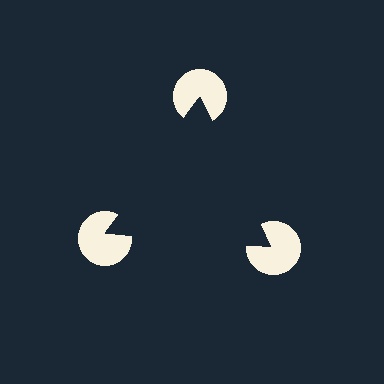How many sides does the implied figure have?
3 sides.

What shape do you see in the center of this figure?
An illusory triangle — its edges are inferred from the aligned wedge cuts in the pac-man discs, not physically drawn.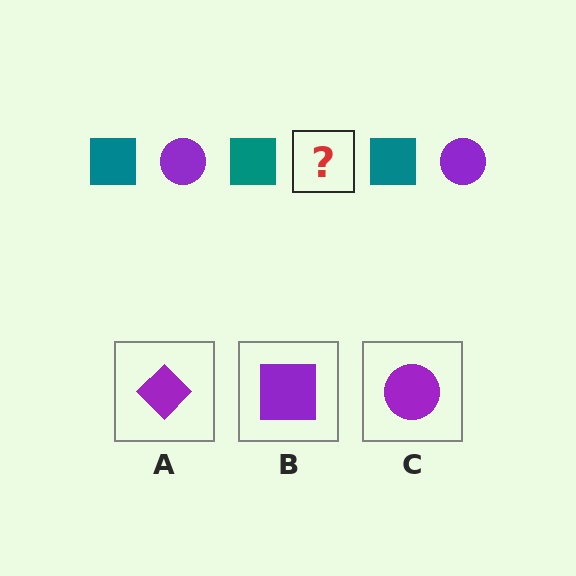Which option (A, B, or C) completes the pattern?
C.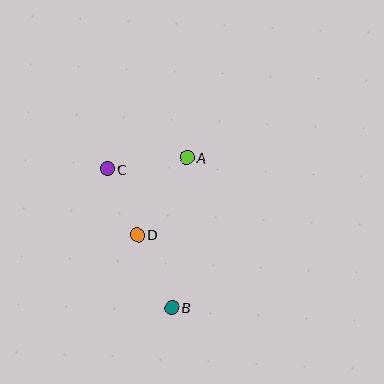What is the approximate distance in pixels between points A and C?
The distance between A and C is approximately 80 pixels.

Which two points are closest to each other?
Points C and D are closest to each other.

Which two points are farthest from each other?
Points B and C are farthest from each other.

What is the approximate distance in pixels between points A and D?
The distance between A and D is approximately 92 pixels.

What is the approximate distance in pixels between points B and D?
The distance between B and D is approximately 81 pixels.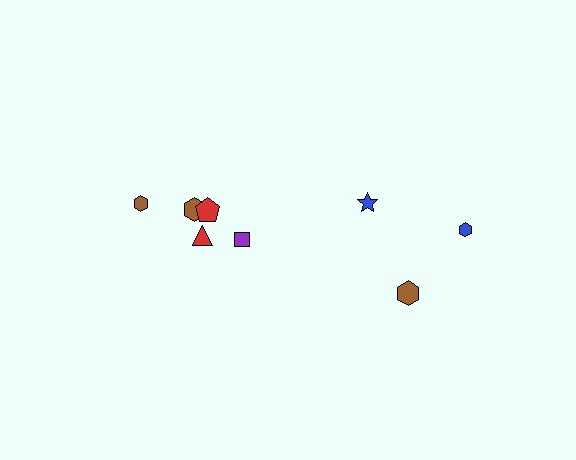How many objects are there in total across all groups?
There are 8 objects.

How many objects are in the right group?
There are 3 objects.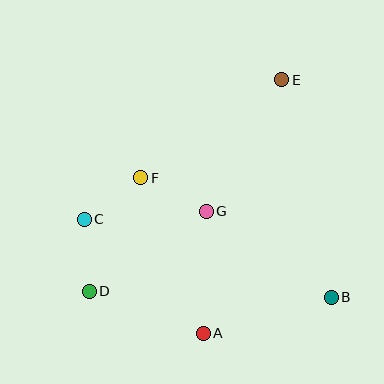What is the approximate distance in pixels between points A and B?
The distance between A and B is approximately 132 pixels.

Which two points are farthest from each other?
Points D and E are farthest from each other.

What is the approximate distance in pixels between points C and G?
The distance between C and G is approximately 122 pixels.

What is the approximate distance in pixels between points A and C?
The distance between A and C is approximately 165 pixels.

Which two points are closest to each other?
Points C and F are closest to each other.